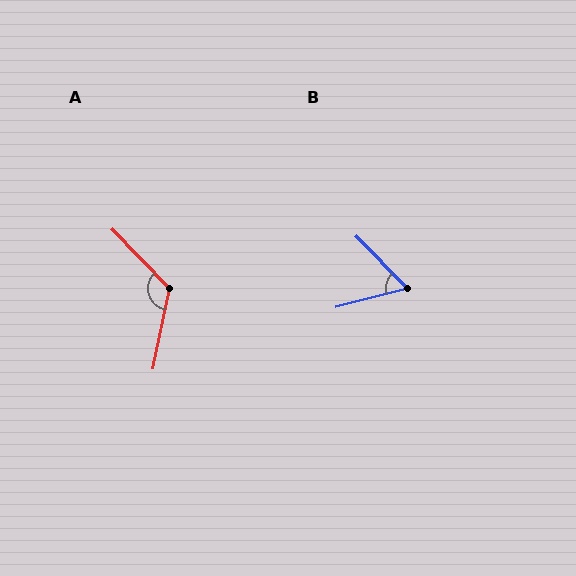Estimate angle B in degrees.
Approximately 60 degrees.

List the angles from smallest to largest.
B (60°), A (125°).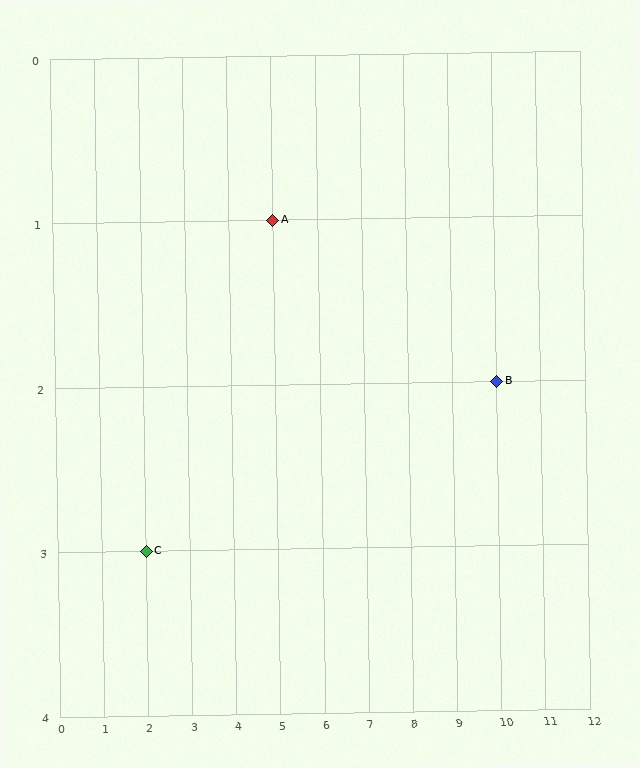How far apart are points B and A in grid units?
Points B and A are 5 columns and 1 row apart (about 5.1 grid units diagonally).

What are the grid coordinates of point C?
Point C is at grid coordinates (2, 3).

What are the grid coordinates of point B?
Point B is at grid coordinates (10, 2).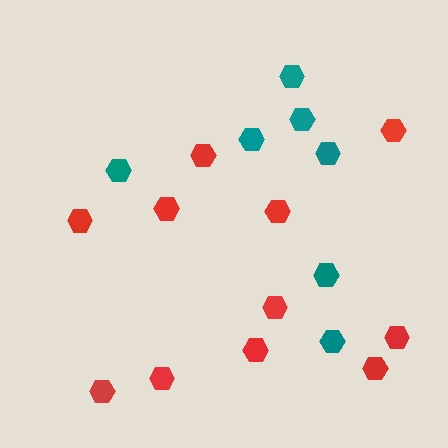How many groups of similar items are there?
There are 2 groups: one group of red hexagons (11) and one group of teal hexagons (7).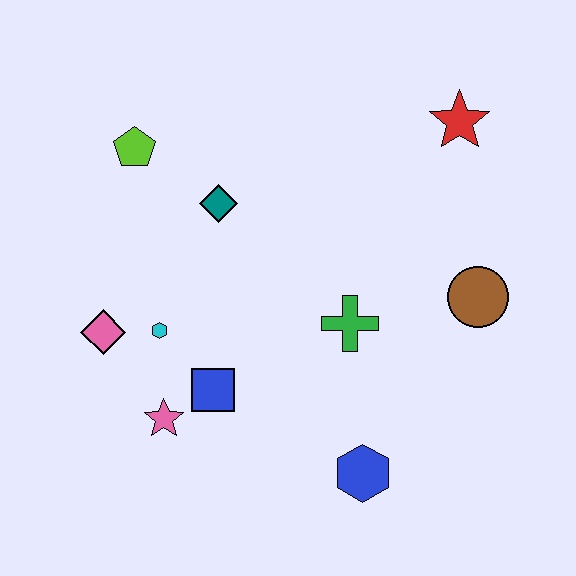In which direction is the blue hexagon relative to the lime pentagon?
The blue hexagon is below the lime pentagon.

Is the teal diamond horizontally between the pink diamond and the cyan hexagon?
No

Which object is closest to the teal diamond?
The lime pentagon is closest to the teal diamond.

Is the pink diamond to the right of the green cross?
No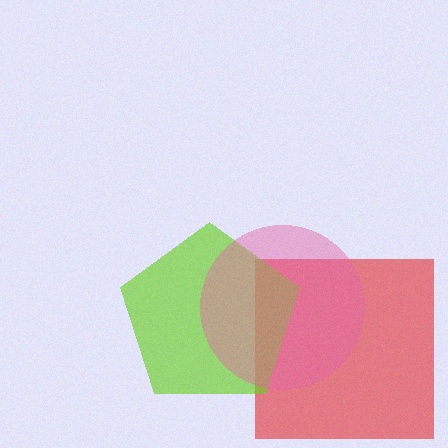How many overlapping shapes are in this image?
There are 3 overlapping shapes in the image.